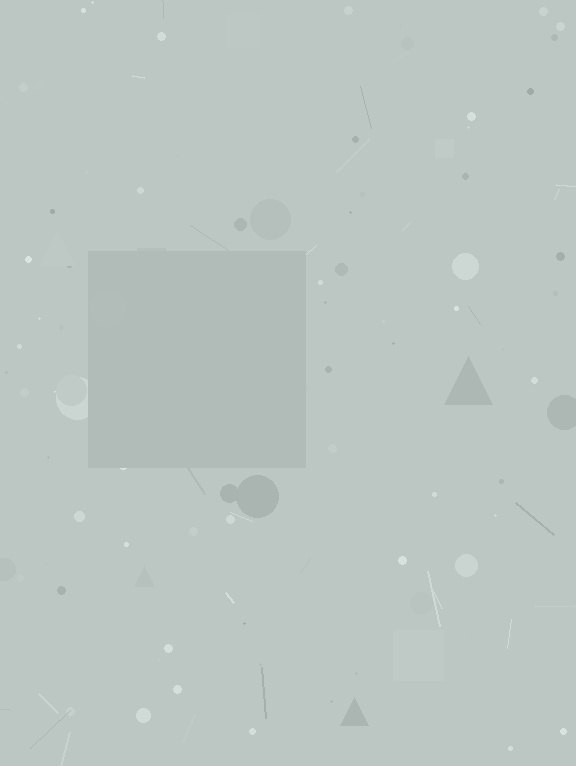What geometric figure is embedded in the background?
A square is embedded in the background.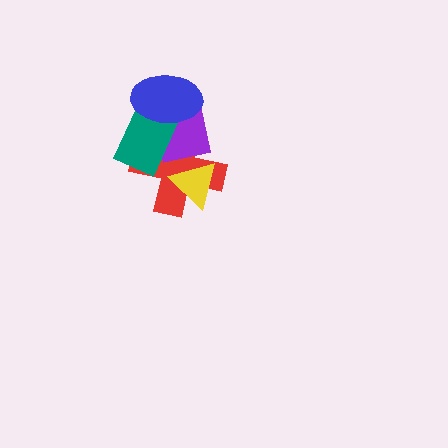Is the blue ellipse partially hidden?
No, no other shape covers it.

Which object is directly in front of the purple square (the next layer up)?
The teal rectangle is directly in front of the purple square.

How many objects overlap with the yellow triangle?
2 objects overlap with the yellow triangle.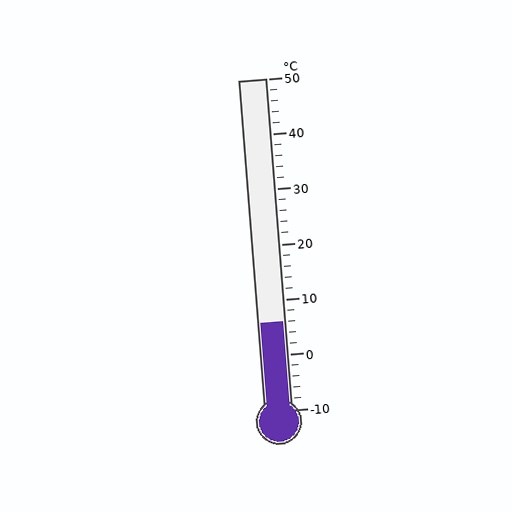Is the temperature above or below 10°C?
The temperature is below 10°C.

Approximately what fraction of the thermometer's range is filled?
The thermometer is filled to approximately 25% of its range.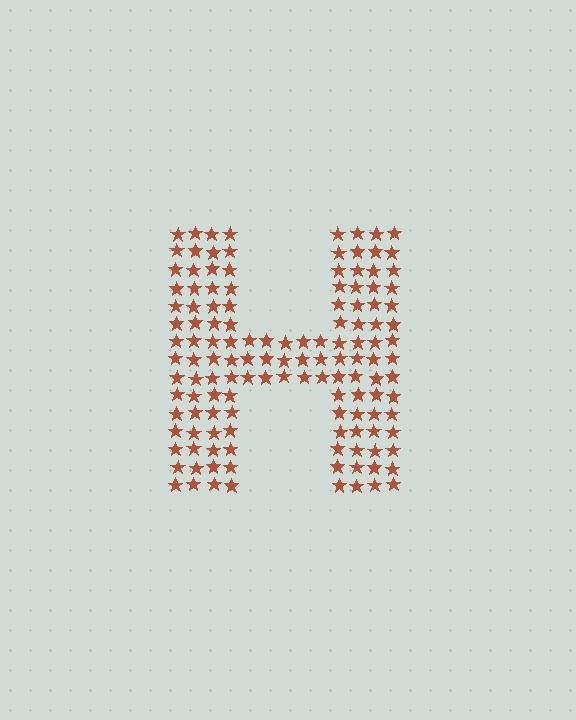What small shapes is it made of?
It is made of small stars.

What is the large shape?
The large shape is the letter H.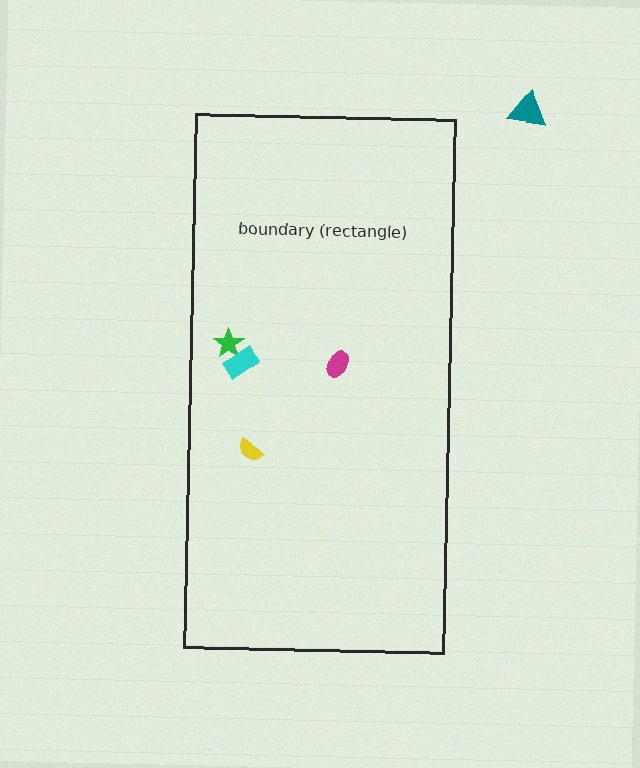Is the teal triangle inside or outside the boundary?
Outside.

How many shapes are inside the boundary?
4 inside, 1 outside.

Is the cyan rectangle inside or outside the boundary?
Inside.